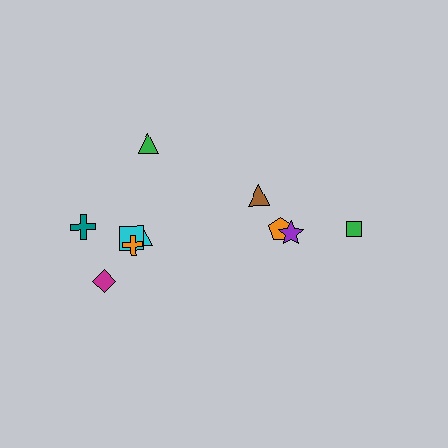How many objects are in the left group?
There are 6 objects.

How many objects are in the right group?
There are 4 objects.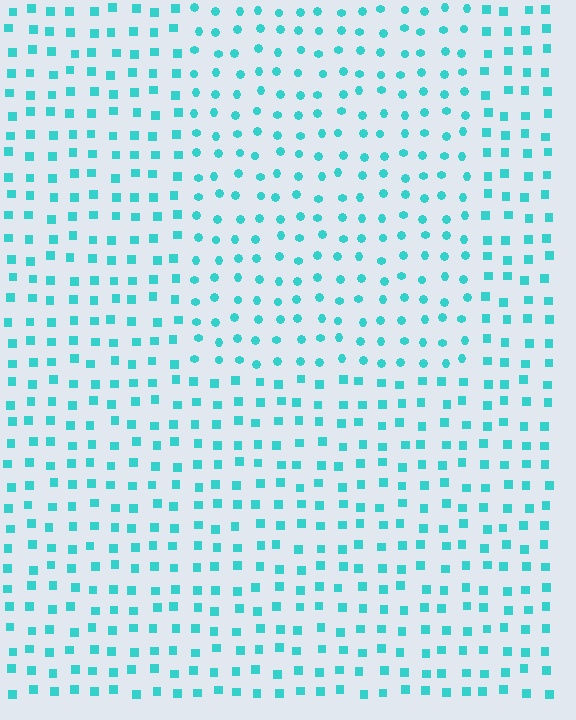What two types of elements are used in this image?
The image uses circles inside the rectangle region and squares outside it.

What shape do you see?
I see a rectangle.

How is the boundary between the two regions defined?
The boundary is defined by a change in element shape: circles inside vs. squares outside. All elements share the same color and spacing.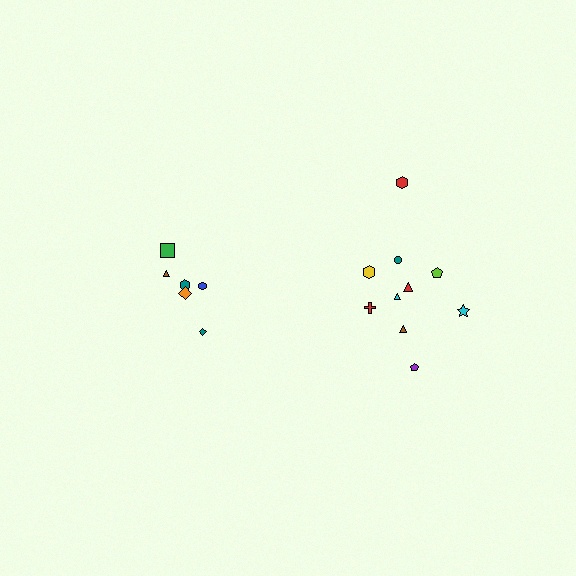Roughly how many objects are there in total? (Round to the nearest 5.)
Roughly 15 objects in total.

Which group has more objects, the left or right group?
The right group.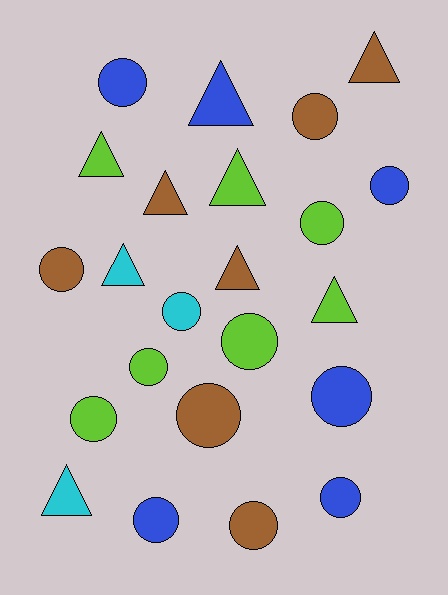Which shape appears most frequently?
Circle, with 14 objects.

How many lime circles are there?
There are 4 lime circles.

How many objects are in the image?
There are 23 objects.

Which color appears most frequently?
Lime, with 7 objects.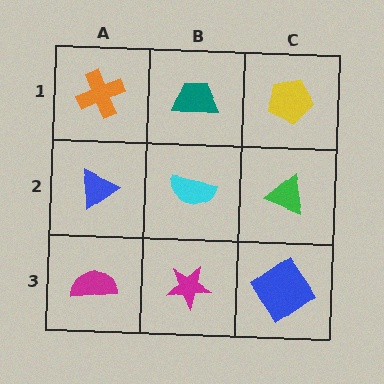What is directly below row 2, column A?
A magenta semicircle.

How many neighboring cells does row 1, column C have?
2.